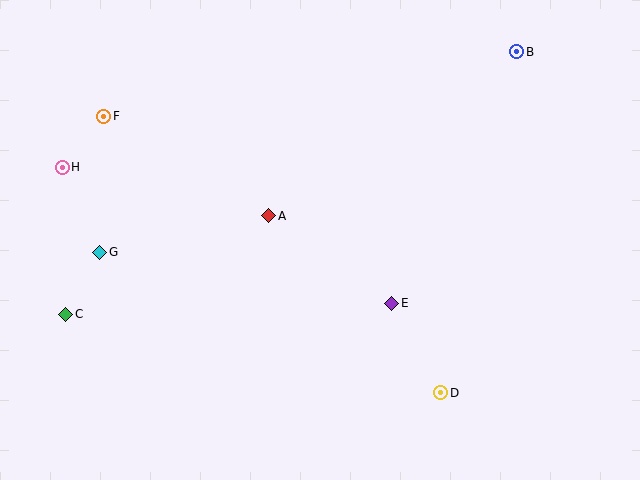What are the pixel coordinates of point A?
Point A is at (269, 216).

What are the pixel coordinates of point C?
Point C is at (66, 314).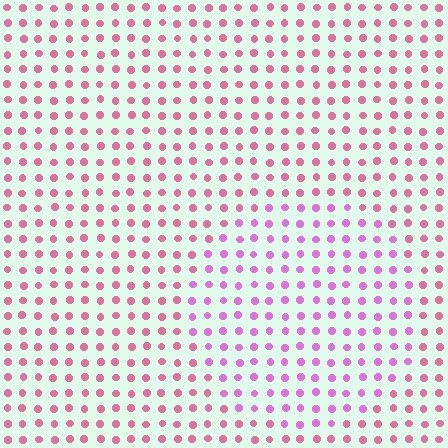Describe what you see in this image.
The image is filled with small pink elements in a uniform arrangement. A circle-shaped region is visible where the elements are tinted to a slightly different hue, forming a subtle color boundary.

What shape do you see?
I see a circle.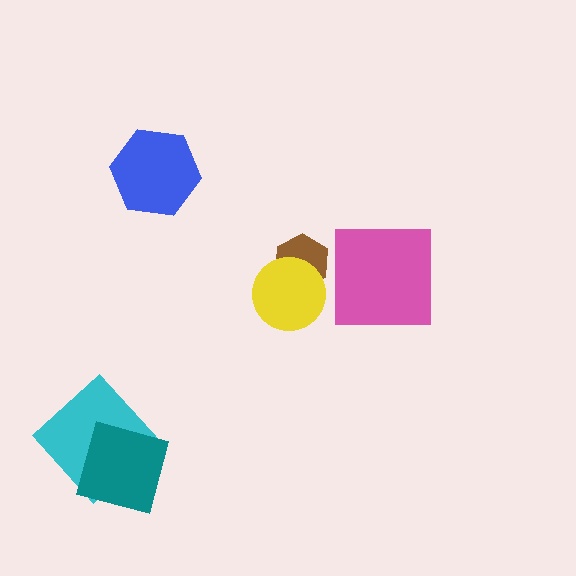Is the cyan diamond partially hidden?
Yes, it is partially covered by another shape.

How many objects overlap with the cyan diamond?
1 object overlaps with the cyan diamond.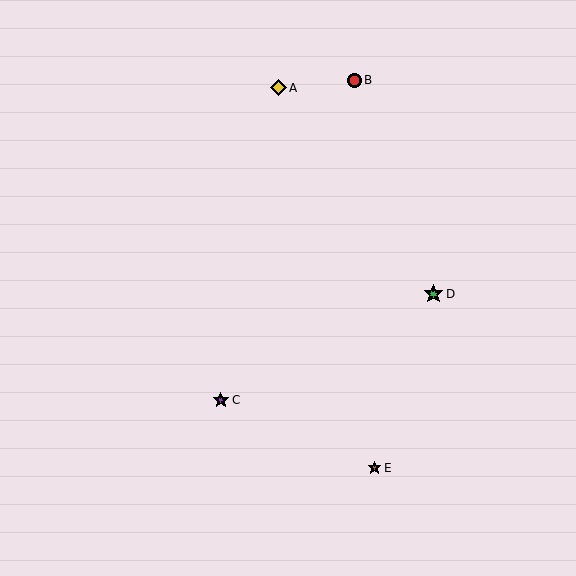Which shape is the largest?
The green star (labeled D) is the largest.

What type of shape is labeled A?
Shape A is a yellow diamond.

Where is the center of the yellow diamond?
The center of the yellow diamond is at (279, 88).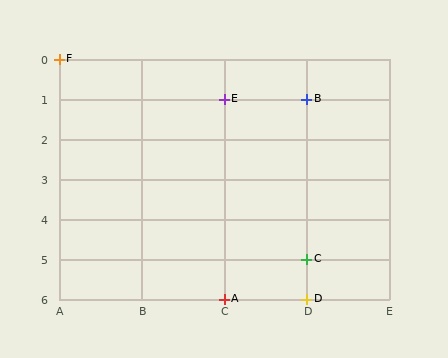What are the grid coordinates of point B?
Point B is at grid coordinates (D, 1).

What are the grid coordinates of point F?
Point F is at grid coordinates (A, 0).